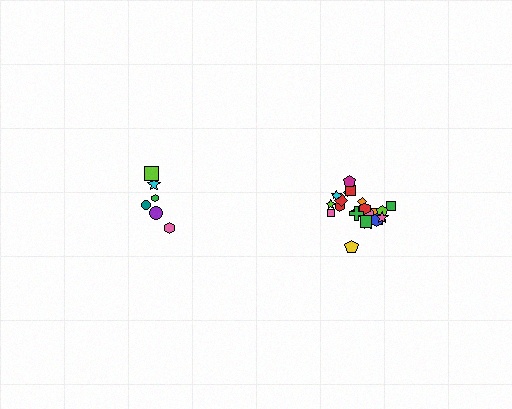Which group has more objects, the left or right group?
The right group.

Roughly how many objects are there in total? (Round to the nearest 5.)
Roughly 30 objects in total.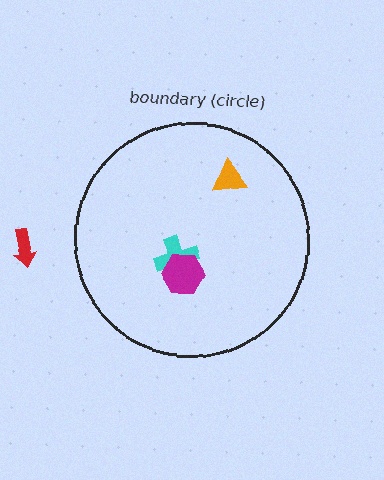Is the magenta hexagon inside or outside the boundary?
Inside.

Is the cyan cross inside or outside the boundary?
Inside.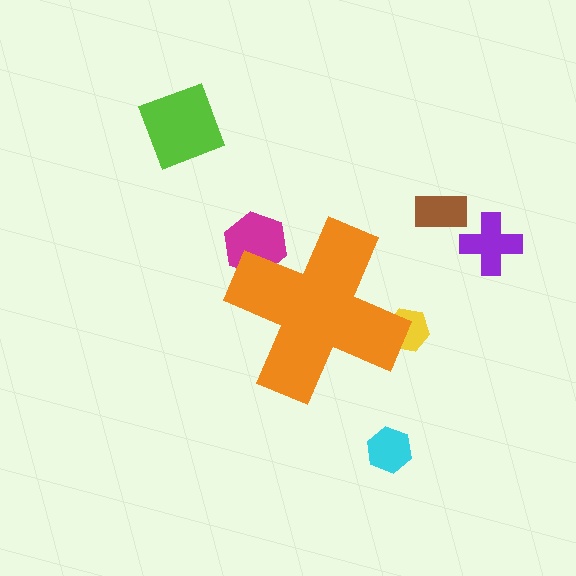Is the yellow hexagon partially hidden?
Yes, the yellow hexagon is partially hidden behind the orange cross.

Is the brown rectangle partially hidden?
No, the brown rectangle is fully visible.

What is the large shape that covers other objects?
An orange cross.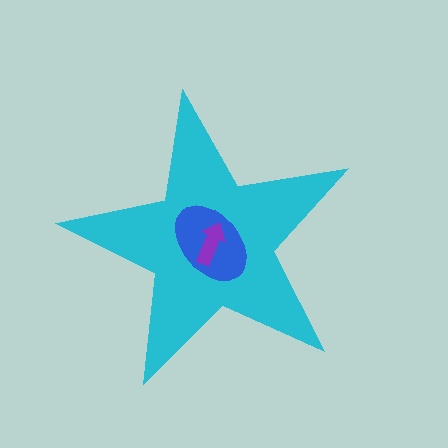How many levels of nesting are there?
3.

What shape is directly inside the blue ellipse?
The purple arrow.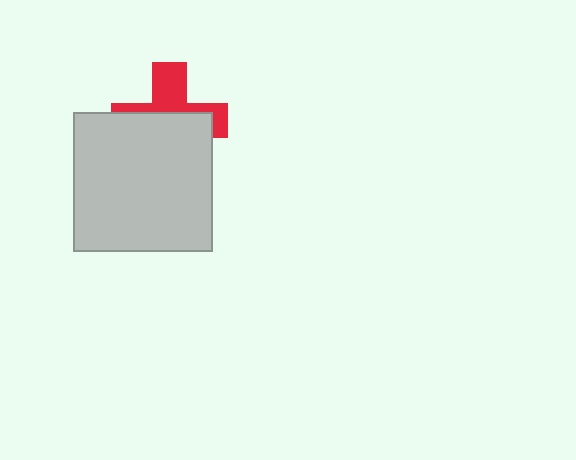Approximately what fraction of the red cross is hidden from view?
Roughly 60% of the red cross is hidden behind the light gray square.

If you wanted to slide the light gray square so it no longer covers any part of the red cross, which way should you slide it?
Slide it down — that is the most direct way to separate the two shapes.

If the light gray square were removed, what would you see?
You would see the complete red cross.